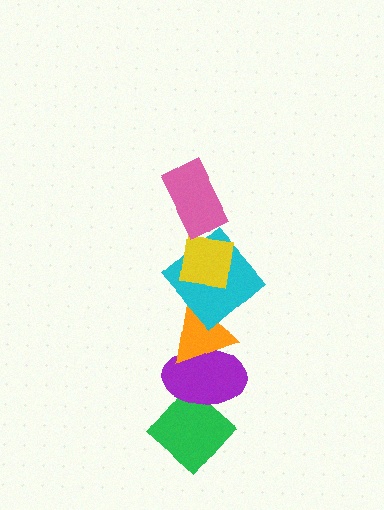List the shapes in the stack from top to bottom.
From top to bottom: the pink rectangle, the yellow square, the cyan diamond, the orange triangle, the purple ellipse, the green diamond.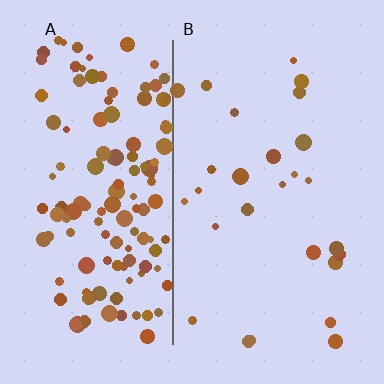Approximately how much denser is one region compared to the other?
Approximately 5.0× — region A over region B.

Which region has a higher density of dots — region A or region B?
A (the left).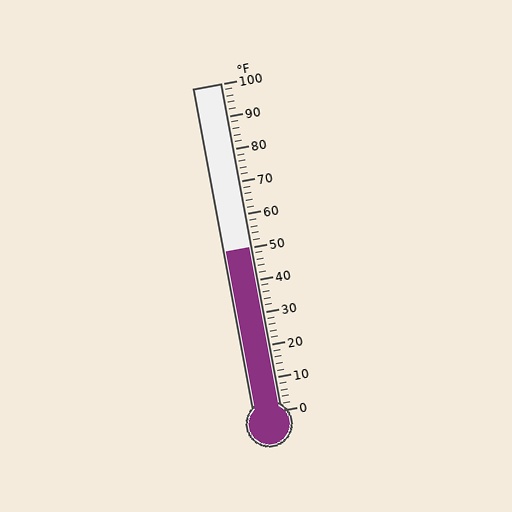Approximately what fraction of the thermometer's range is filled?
The thermometer is filled to approximately 50% of its range.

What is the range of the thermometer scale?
The thermometer scale ranges from 0°F to 100°F.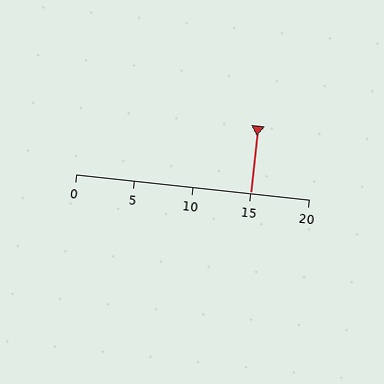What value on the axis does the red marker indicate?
The marker indicates approximately 15.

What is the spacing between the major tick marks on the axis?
The major ticks are spaced 5 apart.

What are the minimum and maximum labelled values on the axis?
The axis runs from 0 to 20.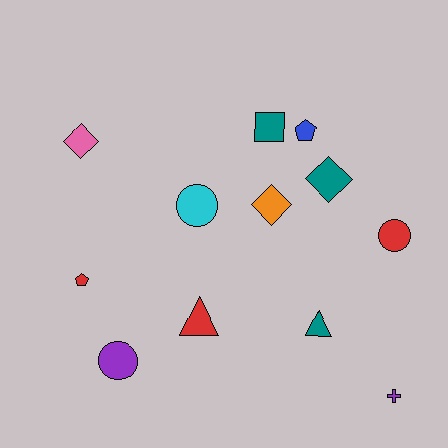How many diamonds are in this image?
There are 3 diamonds.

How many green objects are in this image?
There are no green objects.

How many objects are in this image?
There are 12 objects.